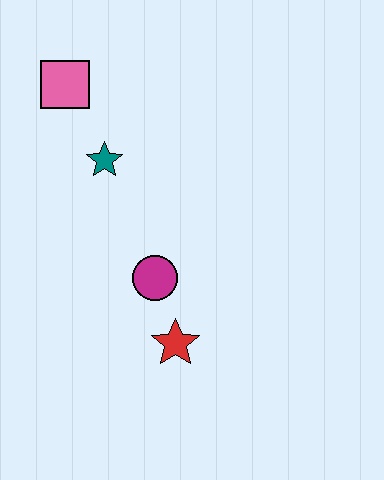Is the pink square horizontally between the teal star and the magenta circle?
No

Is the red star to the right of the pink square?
Yes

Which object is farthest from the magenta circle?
The pink square is farthest from the magenta circle.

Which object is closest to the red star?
The magenta circle is closest to the red star.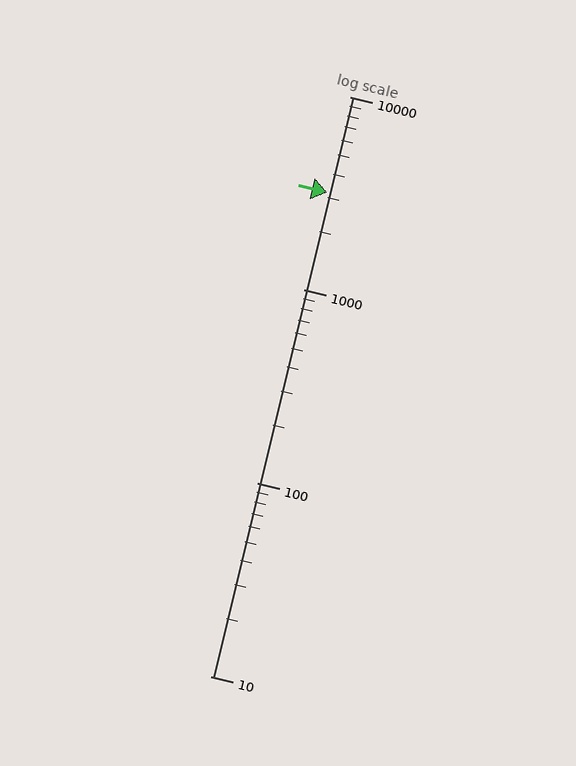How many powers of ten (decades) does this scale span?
The scale spans 3 decades, from 10 to 10000.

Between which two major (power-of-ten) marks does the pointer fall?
The pointer is between 1000 and 10000.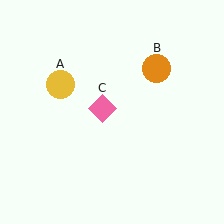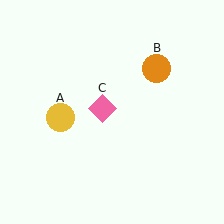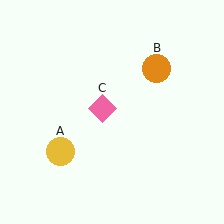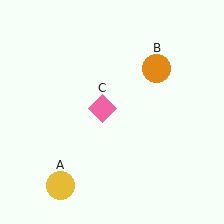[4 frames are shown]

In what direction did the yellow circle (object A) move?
The yellow circle (object A) moved down.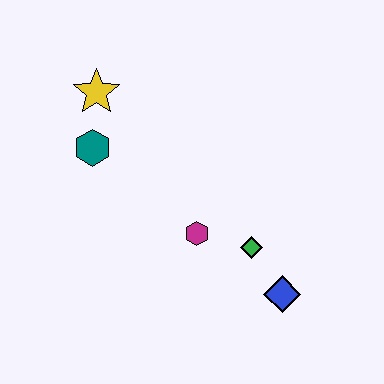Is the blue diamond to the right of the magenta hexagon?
Yes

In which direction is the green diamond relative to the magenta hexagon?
The green diamond is to the right of the magenta hexagon.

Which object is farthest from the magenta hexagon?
The yellow star is farthest from the magenta hexagon.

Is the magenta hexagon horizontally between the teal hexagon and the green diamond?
Yes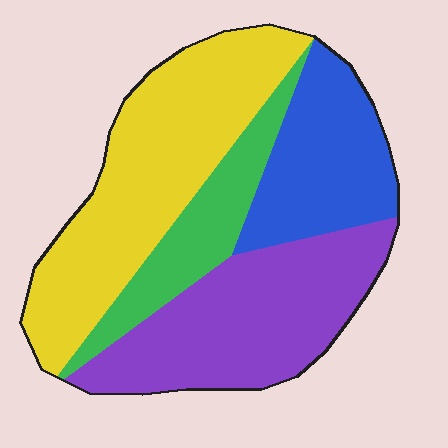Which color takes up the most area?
Yellow, at roughly 35%.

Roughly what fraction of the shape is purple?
Purple covers 30% of the shape.